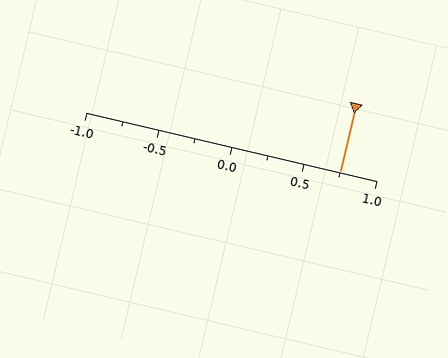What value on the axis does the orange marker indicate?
The marker indicates approximately 0.75.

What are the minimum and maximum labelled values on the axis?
The axis runs from -1.0 to 1.0.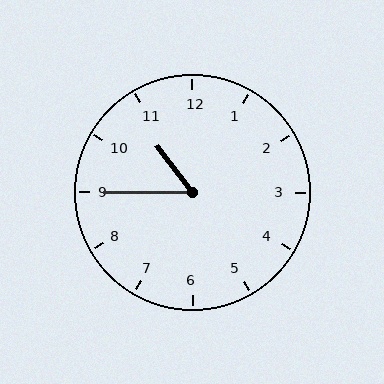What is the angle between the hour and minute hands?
Approximately 52 degrees.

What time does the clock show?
10:45.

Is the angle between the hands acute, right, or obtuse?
It is acute.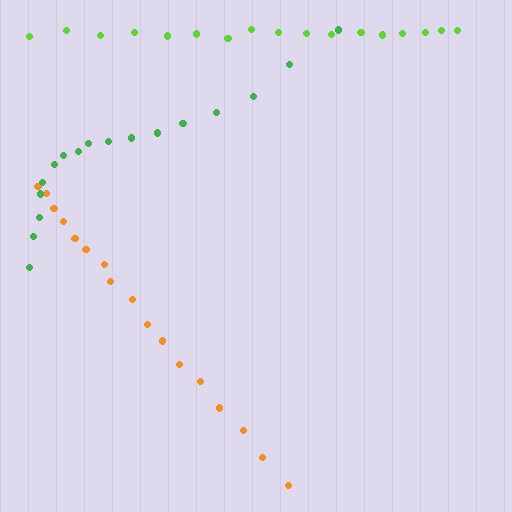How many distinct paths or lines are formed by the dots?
There are 3 distinct paths.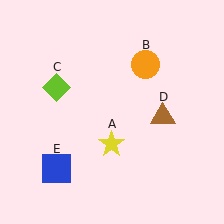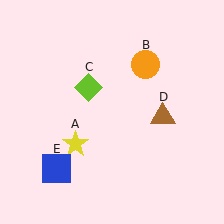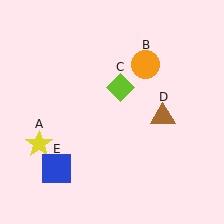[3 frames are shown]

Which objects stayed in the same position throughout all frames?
Orange circle (object B) and brown triangle (object D) and blue square (object E) remained stationary.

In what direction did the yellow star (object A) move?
The yellow star (object A) moved left.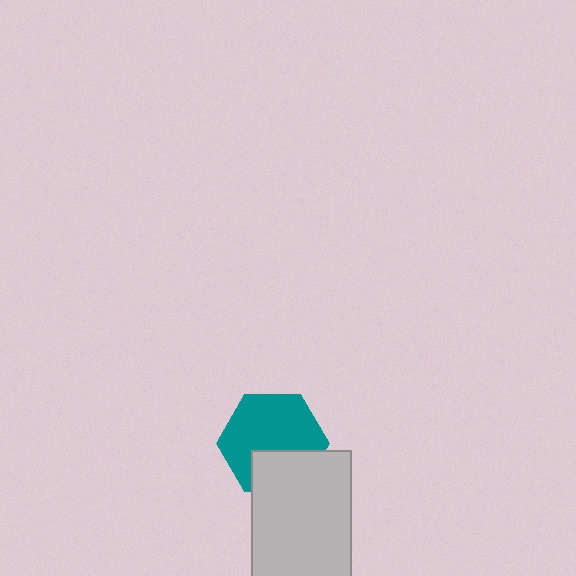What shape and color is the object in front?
The object in front is a light gray rectangle.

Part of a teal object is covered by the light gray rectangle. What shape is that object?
It is a hexagon.